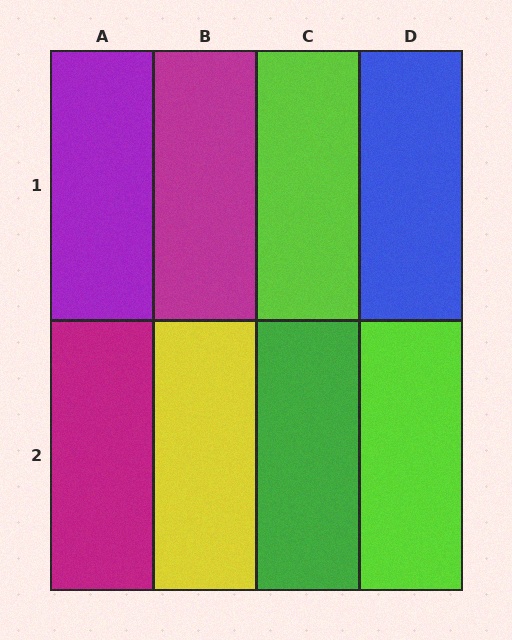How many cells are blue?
1 cell is blue.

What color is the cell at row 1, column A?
Purple.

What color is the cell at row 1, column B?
Magenta.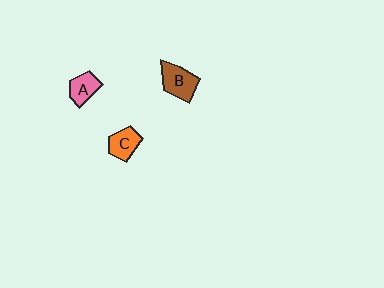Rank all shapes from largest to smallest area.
From largest to smallest: B (brown), C (orange), A (pink).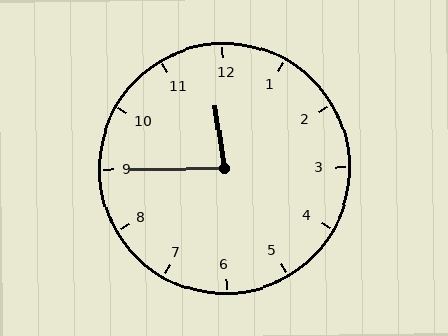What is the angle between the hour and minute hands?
Approximately 82 degrees.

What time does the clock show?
11:45.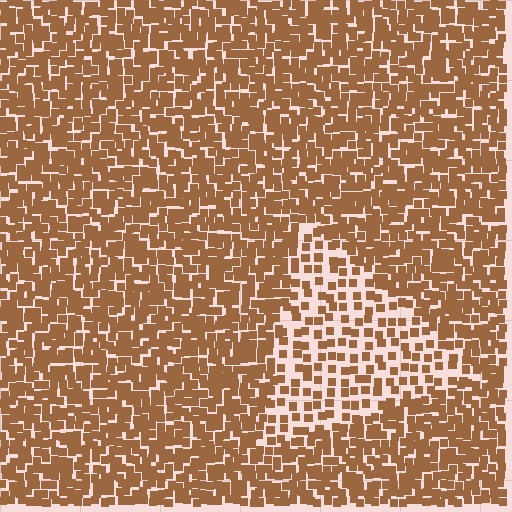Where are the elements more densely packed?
The elements are more densely packed outside the triangle boundary.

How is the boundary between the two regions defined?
The boundary is defined by a change in element density (approximately 2.1x ratio). All elements are the same color, size, and shape.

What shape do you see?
I see a triangle.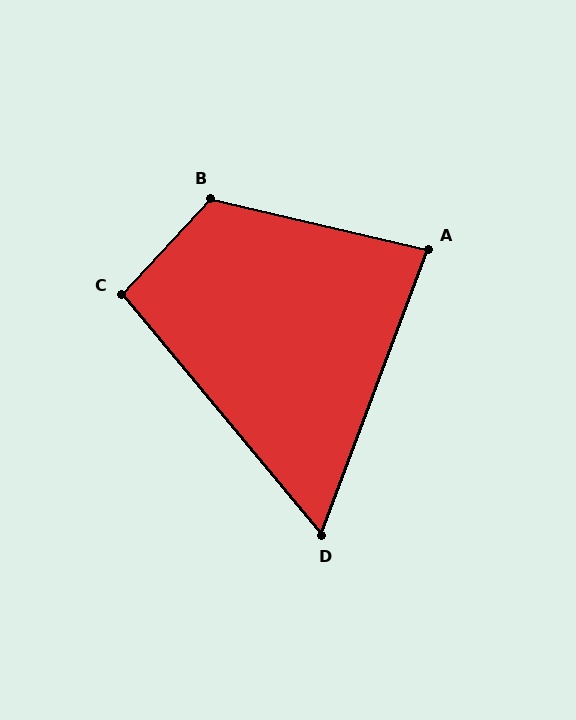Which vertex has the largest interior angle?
B, at approximately 120 degrees.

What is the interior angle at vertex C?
Approximately 98 degrees (obtuse).